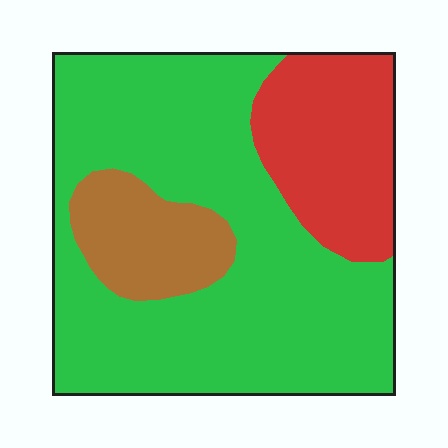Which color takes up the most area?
Green, at roughly 65%.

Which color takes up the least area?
Brown, at roughly 15%.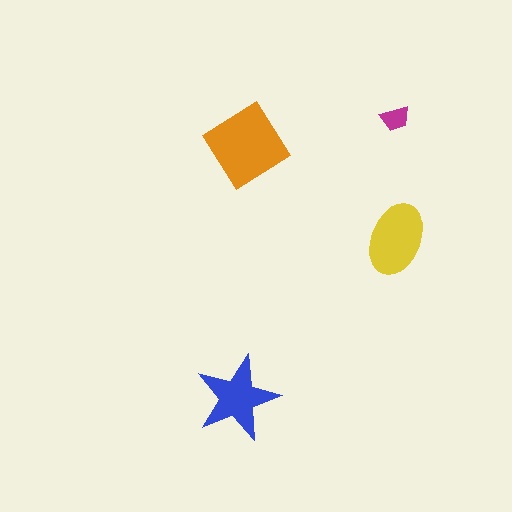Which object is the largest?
The orange diamond.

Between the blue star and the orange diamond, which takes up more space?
The orange diamond.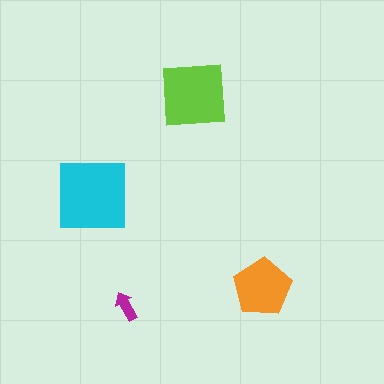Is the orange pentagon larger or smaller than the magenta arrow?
Larger.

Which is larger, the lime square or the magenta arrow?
The lime square.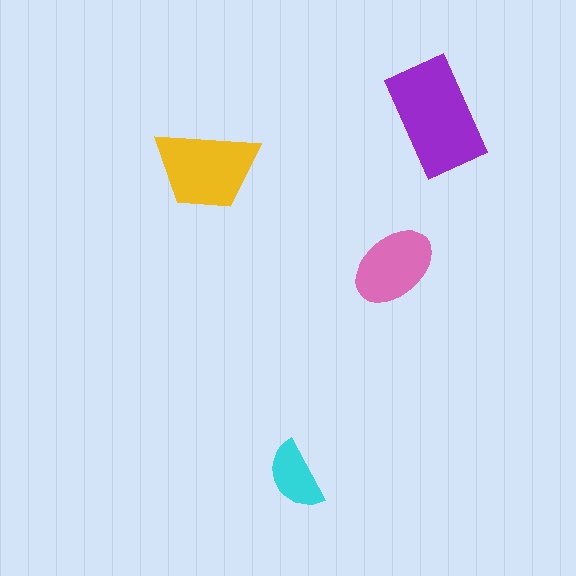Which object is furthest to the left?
The yellow trapezoid is leftmost.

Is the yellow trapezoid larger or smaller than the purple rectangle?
Smaller.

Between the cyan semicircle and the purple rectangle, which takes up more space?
The purple rectangle.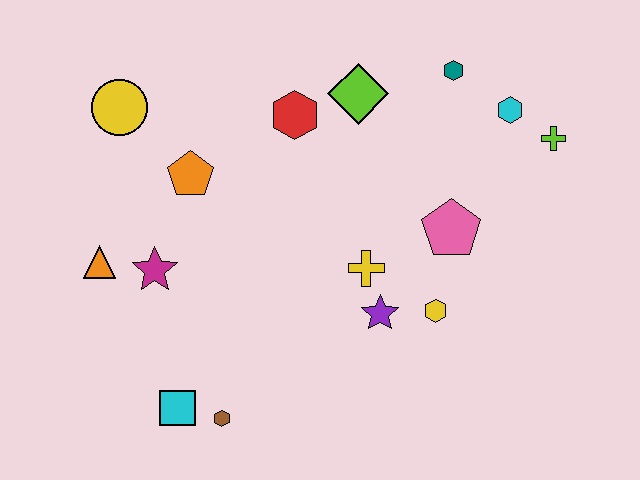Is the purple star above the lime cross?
No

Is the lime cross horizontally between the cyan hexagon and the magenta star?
No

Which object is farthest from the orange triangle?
The lime cross is farthest from the orange triangle.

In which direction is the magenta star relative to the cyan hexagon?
The magenta star is to the left of the cyan hexagon.